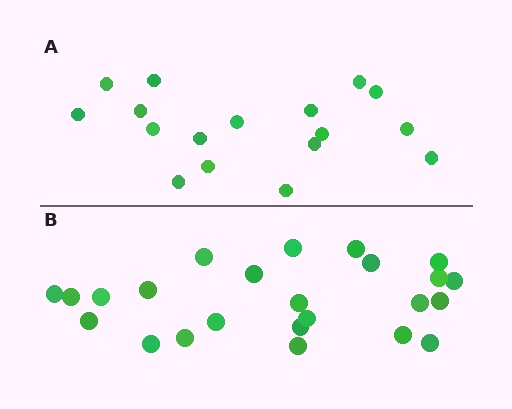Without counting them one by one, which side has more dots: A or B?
Region B (the bottom region) has more dots.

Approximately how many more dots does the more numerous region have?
Region B has roughly 8 or so more dots than region A.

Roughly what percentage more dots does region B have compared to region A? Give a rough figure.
About 40% more.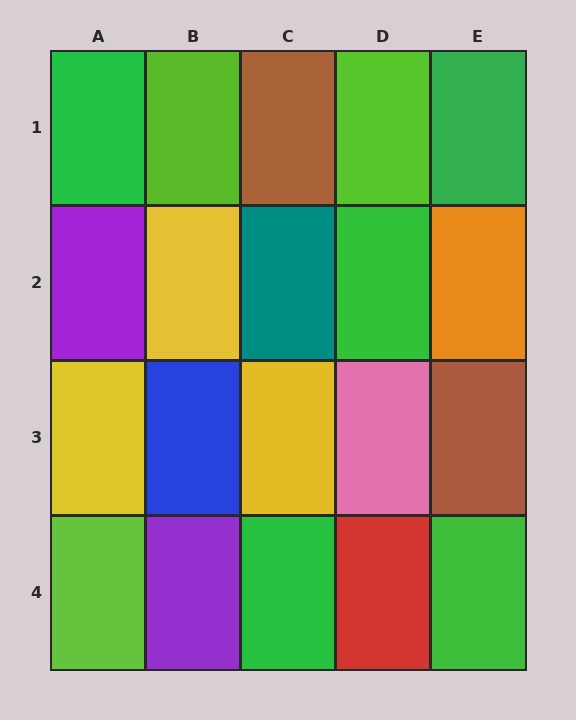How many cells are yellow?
3 cells are yellow.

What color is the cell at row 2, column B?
Yellow.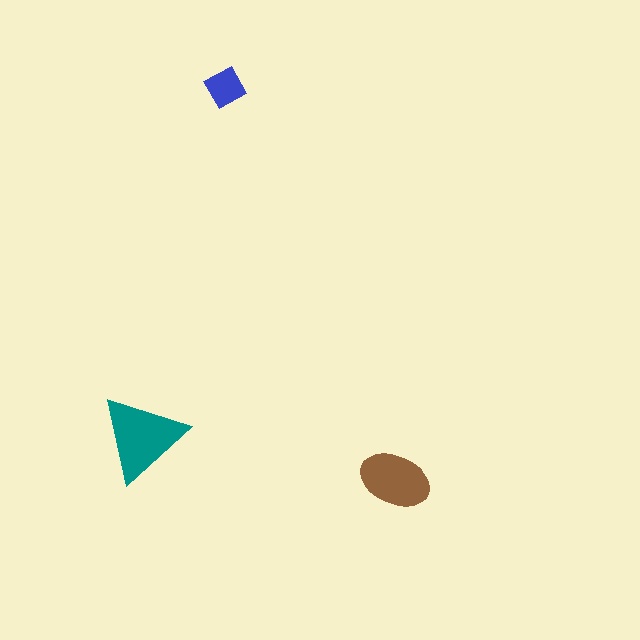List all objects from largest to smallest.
The teal triangle, the brown ellipse, the blue square.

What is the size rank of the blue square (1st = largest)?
3rd.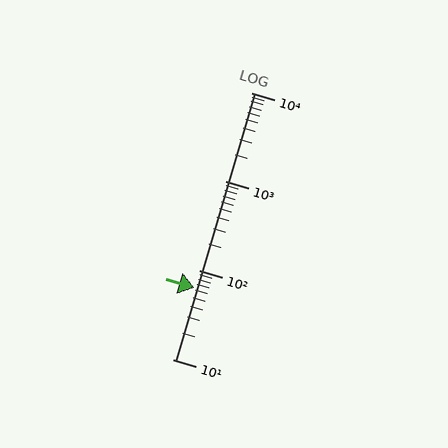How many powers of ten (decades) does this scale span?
The scale spans 3 decades, from 10 to 10000.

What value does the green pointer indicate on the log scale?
The pointer indicates approximately 64.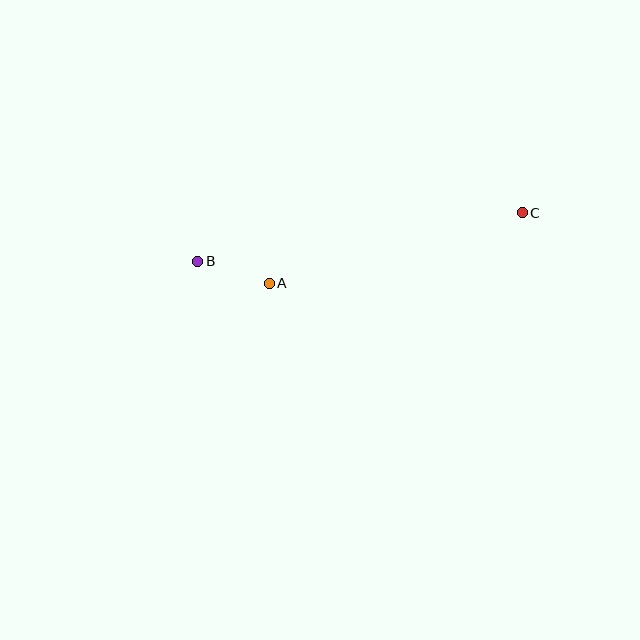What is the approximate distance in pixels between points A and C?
The distance between A and C is approximately 263 pixels.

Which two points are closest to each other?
Points A and B are closest to each other.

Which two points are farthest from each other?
Points B and C are farthest from each other.